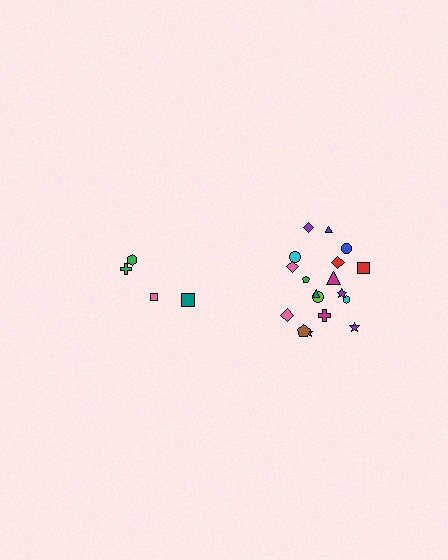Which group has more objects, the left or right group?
The right group.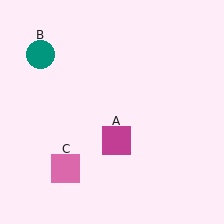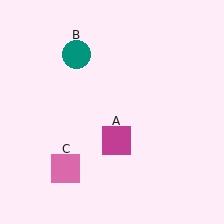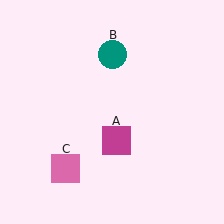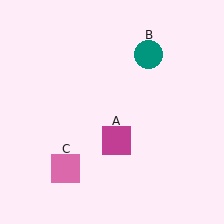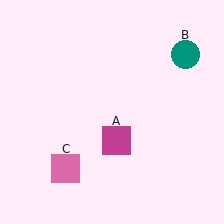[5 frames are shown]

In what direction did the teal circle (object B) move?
The teal circle (object B) moved right.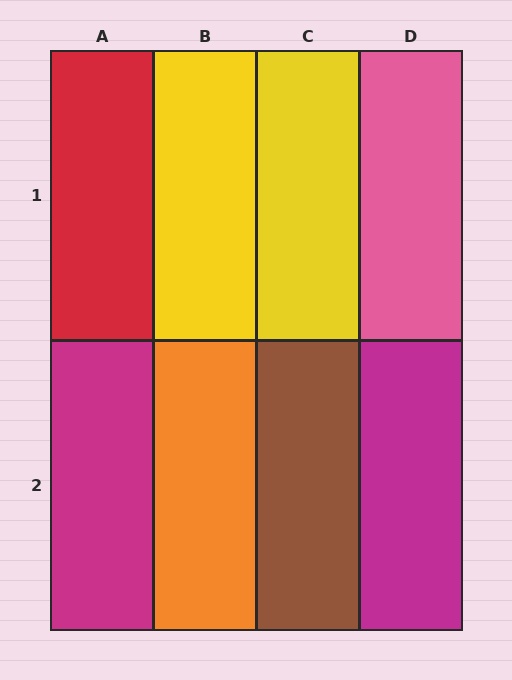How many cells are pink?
1 cell is pink.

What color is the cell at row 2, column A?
Magenta.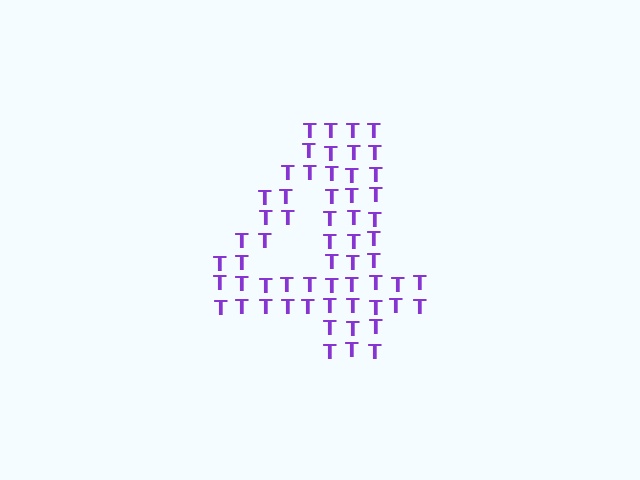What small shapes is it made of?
It is made of small letter T's.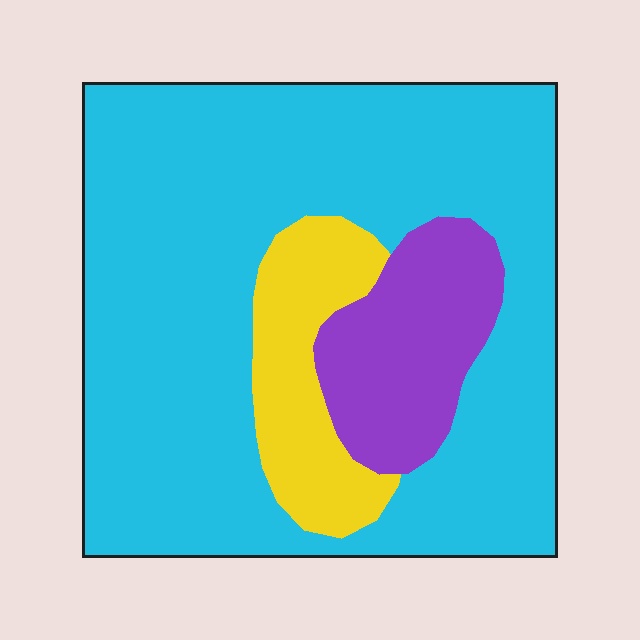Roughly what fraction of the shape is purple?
Purple covers roughly 15% of the shape.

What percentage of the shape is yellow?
Yellow takes up about one eighth (1/8) of the shape.